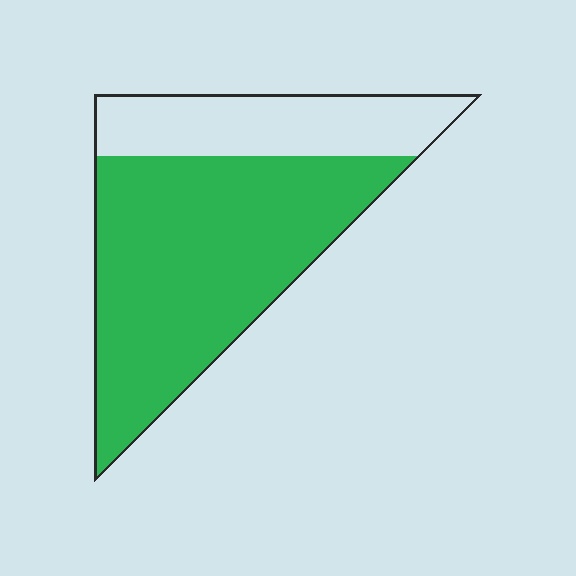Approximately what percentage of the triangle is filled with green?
Approximately 70%.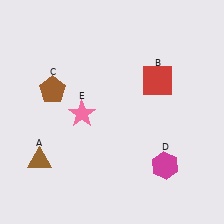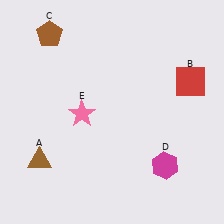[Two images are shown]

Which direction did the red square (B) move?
The red square (B) moved right.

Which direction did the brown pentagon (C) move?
The brown pentagon (C) moved up.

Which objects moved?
The objects that moved are: the red square (B), the brown pentagon (C).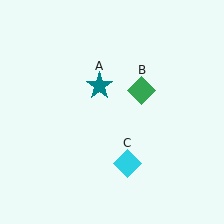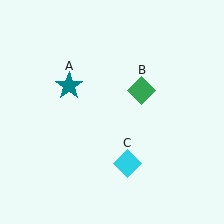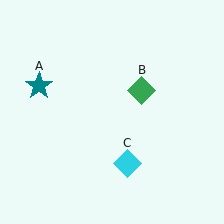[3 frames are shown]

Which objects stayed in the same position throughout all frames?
Green diamond (object B) and cyan diamond (object C) remained stationary.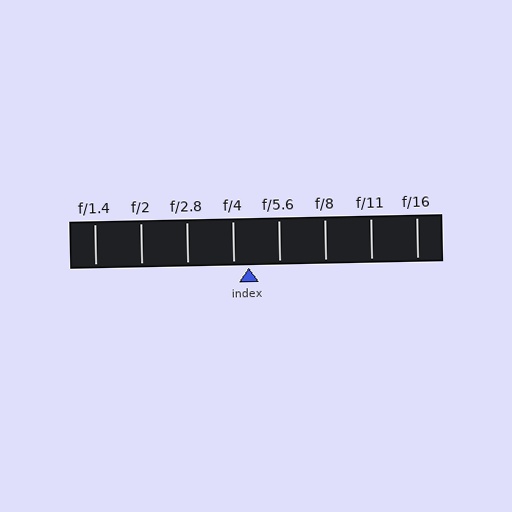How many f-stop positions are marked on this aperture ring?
There are 8 f-stop positions marked.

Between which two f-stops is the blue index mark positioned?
The index mark is between f/4 and f/5.6.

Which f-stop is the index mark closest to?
The index mark is closest to f/4.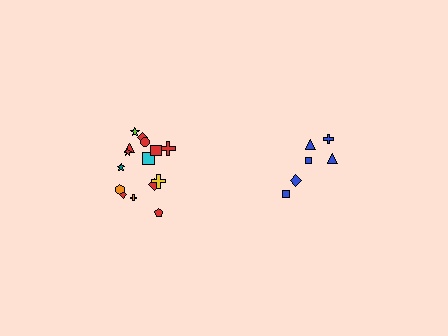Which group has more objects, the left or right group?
The left group.